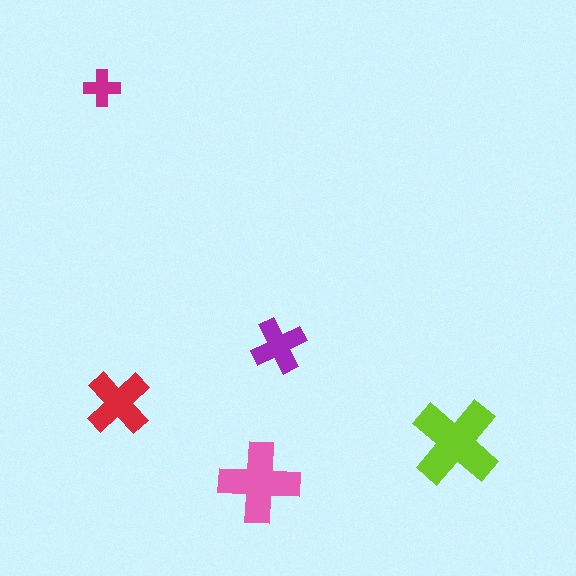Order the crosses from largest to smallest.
the lime one, the pink one, the red one, the purple one, the magenta one.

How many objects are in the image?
There are 5 objects in the image.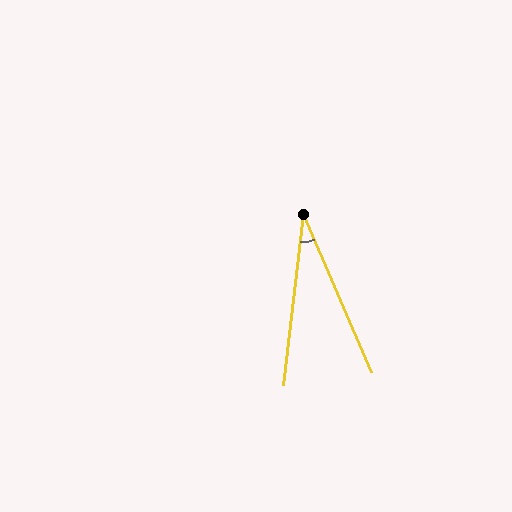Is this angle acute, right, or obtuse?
It is acute.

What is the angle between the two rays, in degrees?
Approximately 30 degrees.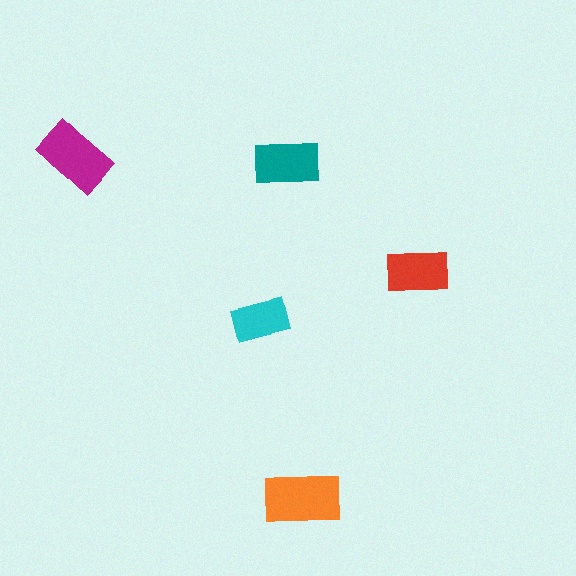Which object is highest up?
The magenta rectangle is topmost.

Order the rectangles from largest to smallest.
the orange one, the magenta one, the teal one, the red one, the cyan one.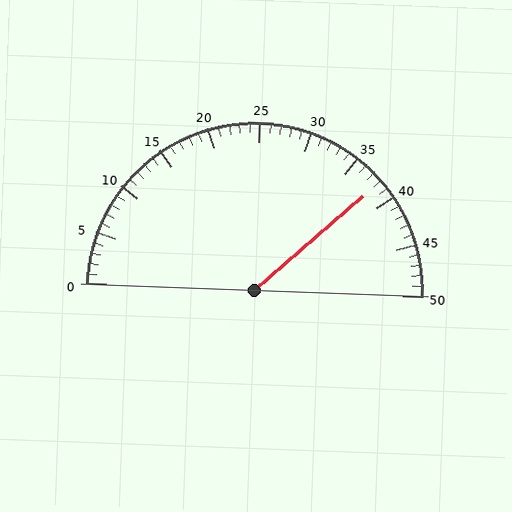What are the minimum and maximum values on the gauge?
The gauge ranges from 0 to 50.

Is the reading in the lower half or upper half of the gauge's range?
The reading is in the upper half of the range (0 to 50).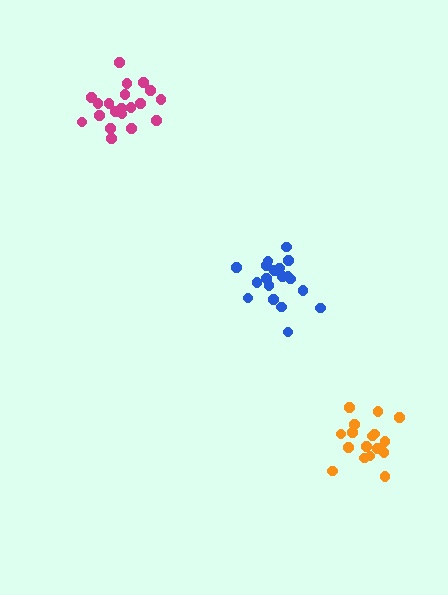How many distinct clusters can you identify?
There are 3 distinct clusters.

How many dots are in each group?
Group 1: 20 dots, Group 2: 19 dots, Group 3: 17 dots (56 total).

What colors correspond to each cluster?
The clusters are colored: magenta, blue, orange.